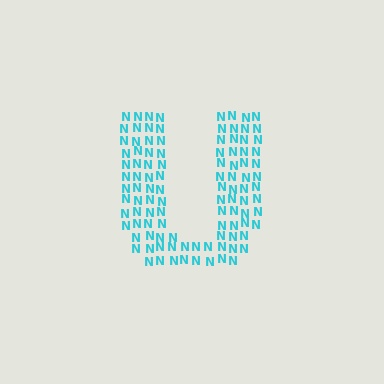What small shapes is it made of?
It is made of small letter N's.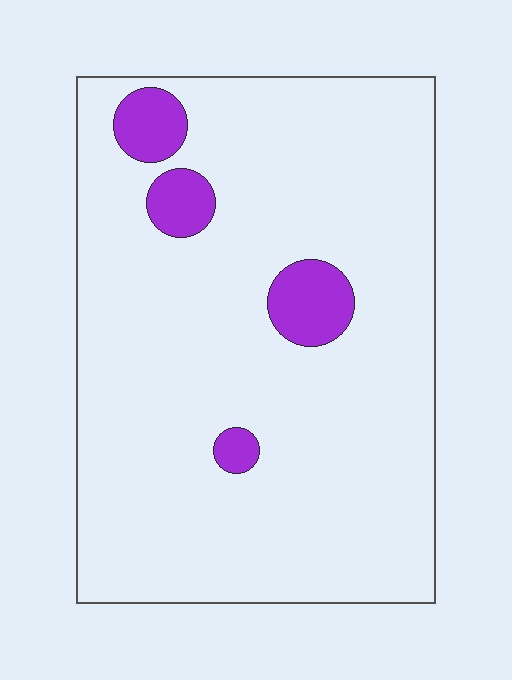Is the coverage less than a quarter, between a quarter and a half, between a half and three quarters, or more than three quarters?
Less than a quarter.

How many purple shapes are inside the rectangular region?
4.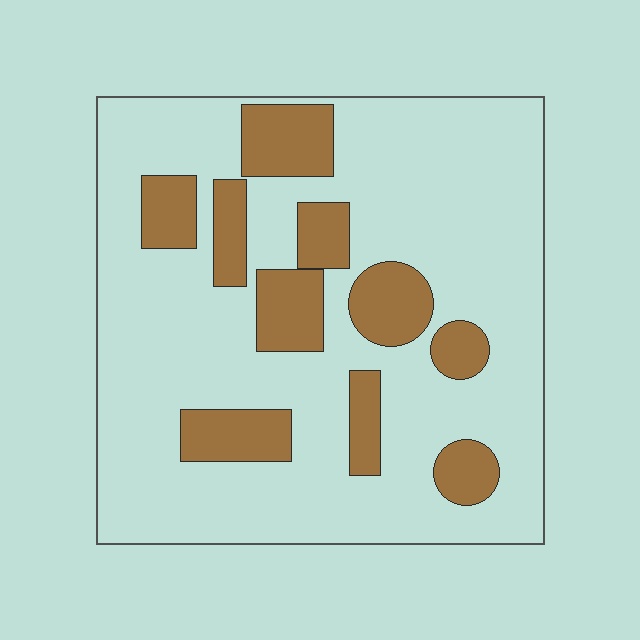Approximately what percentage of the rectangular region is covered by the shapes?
Approximately 20%.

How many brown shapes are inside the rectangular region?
10.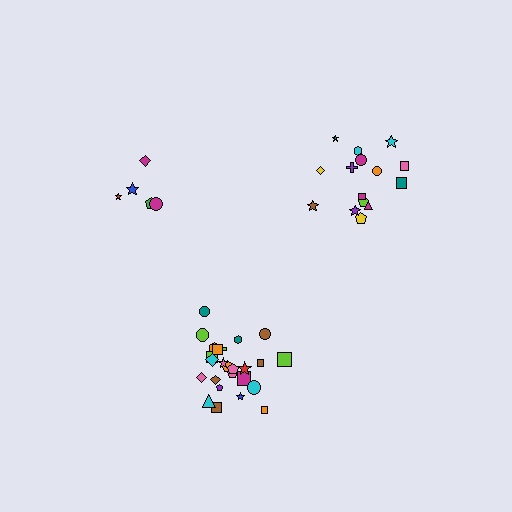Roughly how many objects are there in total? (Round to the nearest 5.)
Roughly 45 objects in total.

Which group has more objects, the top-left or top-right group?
The top-right group.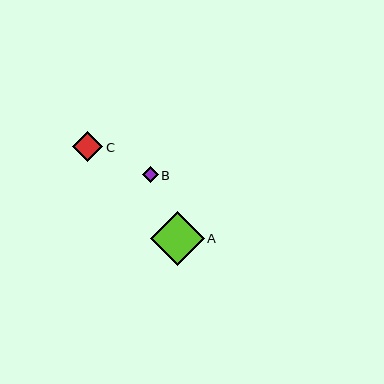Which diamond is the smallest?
Diamond B is the smallest with a size of approximately 16 pixels.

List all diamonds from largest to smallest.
From largest to smallest: A, C, B.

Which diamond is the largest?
Diamond A is the largest with a size of approximately 54 pixels.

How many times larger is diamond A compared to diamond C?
Diamond A is approximately 1.8 times the size of diamond C.